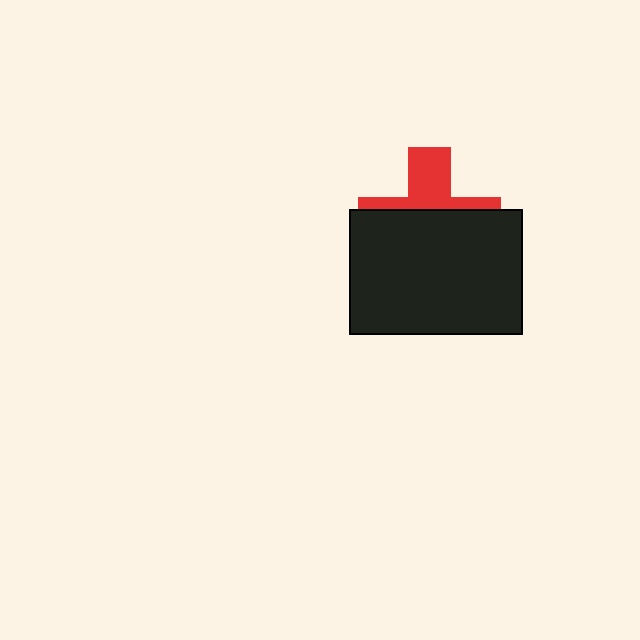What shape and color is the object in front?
The object in front is a black rectangle.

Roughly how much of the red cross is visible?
A small part of it is visible (roughly 38%).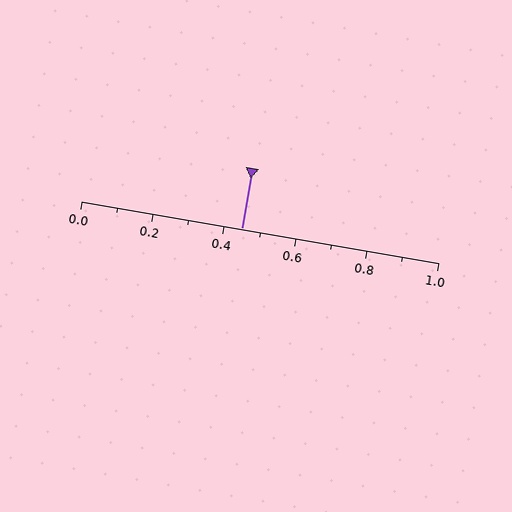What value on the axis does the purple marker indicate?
The marker indicates approximately 0.45.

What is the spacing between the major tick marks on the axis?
The major ticks are spaced 0.2 apart.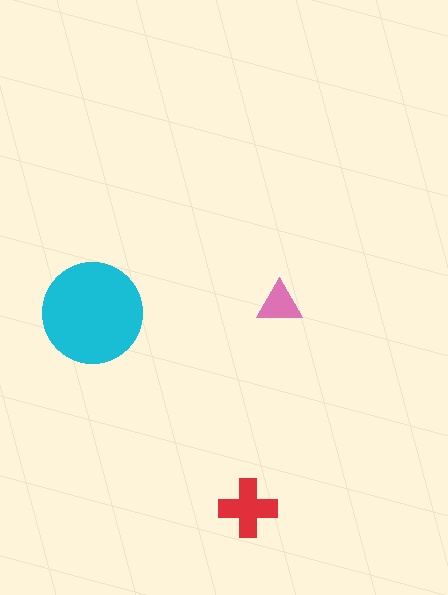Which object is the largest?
The cyan circle.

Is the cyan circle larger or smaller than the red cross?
Larger.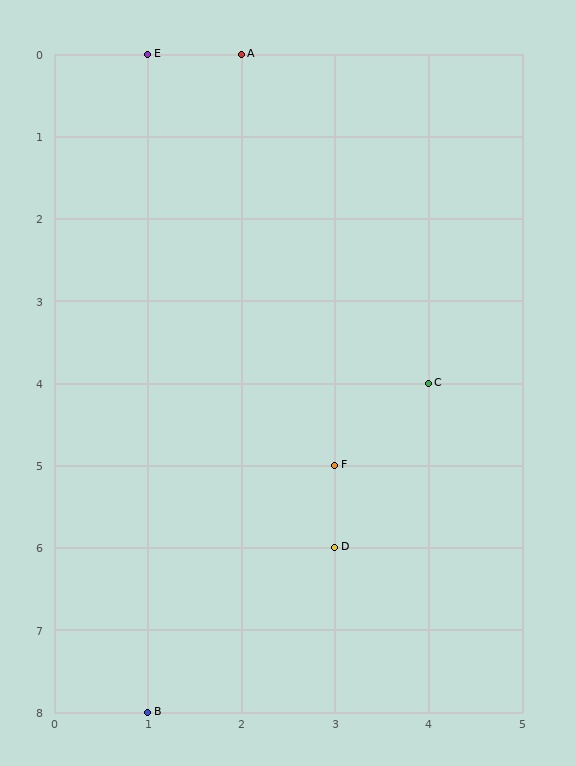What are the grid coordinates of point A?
Point A is at grid coordinates (2, 0).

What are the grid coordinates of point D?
Point D is at grid coordinates (3, 6).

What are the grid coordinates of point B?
Point B is at grid coordinates (1, 8).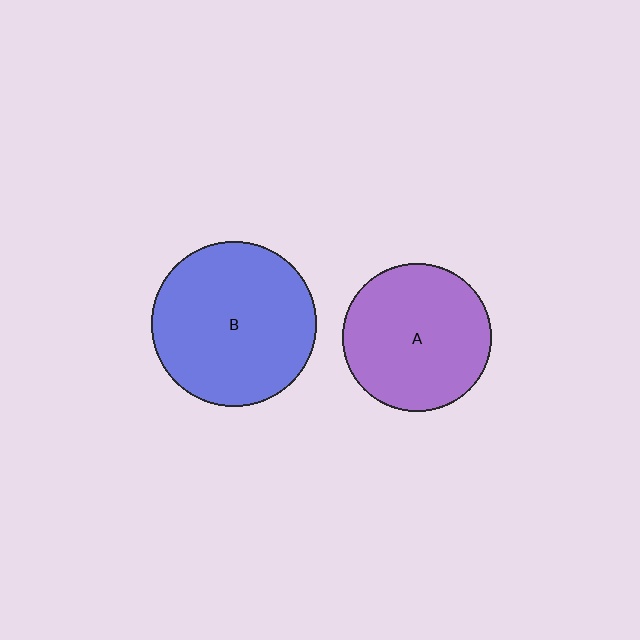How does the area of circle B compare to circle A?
Approximately 1.2 times.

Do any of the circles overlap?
No, none of the circles overlap.